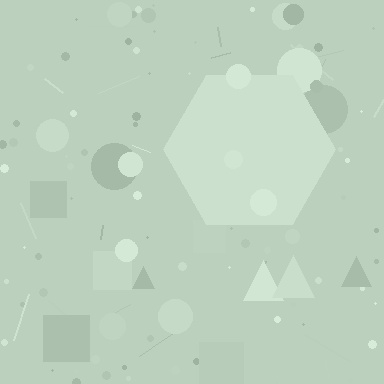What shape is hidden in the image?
A hexagon is hidden in the image.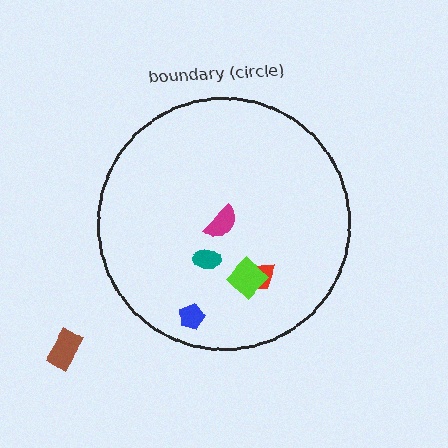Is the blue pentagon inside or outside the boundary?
Inside.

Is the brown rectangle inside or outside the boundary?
Outside.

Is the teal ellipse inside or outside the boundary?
Inside.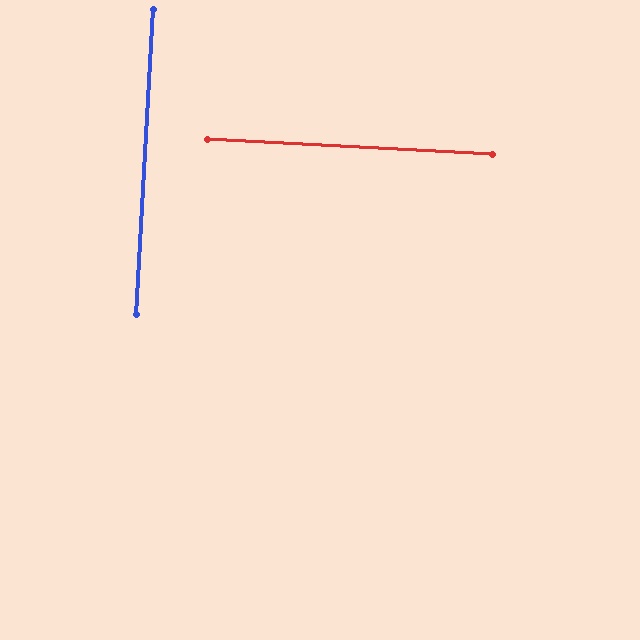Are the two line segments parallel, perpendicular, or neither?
Perpendicular — they meet at approximately 90°.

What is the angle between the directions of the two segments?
Approximately 90 degrees.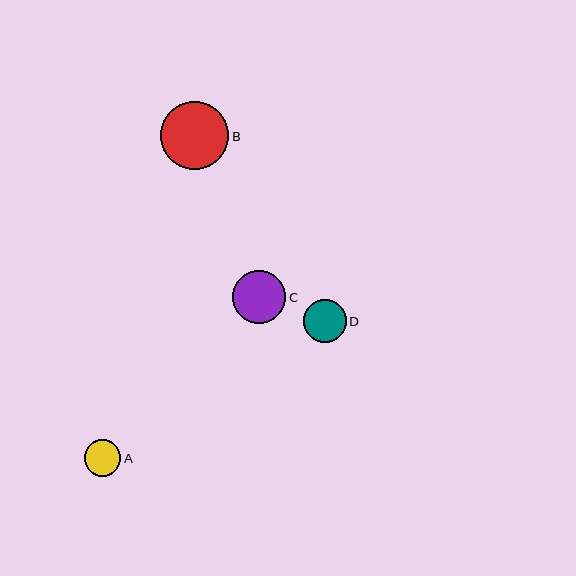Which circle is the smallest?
Circle A is the smallest with a size of approximately 37 pixels.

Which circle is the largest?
Circle B is the largest with a size of approximately 68 pixels.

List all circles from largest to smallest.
From largest to smallest: B, C, D, A.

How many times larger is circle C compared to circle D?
Circle C is approximately 1.3 times the size of circle D.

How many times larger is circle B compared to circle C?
Circle B is approximately 1.3 times the size of circle C.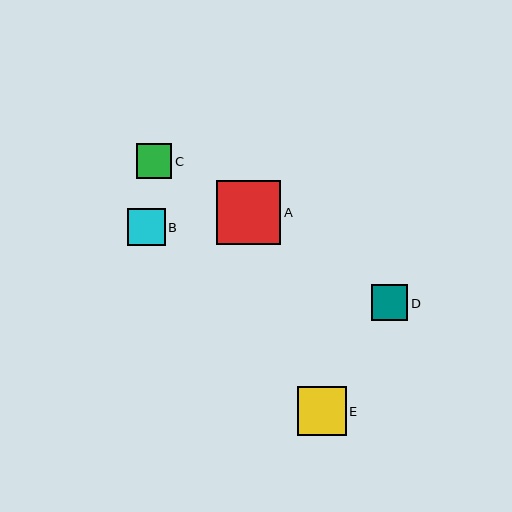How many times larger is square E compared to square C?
Square E is approximately 1.4 times the size of square C.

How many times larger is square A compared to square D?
Square A is approximately 1.8 times the size of square D.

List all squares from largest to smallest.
From largest to smallest: A, E, B, D, C.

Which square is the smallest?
Square C is the smallest with a size of approximately 35 pixels.